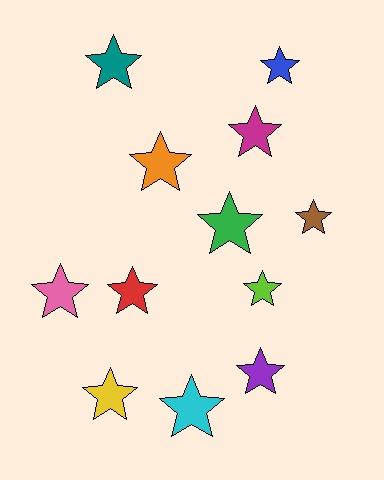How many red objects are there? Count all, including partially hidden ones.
There is 1 red object.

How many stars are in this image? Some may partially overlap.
There are 12 stars.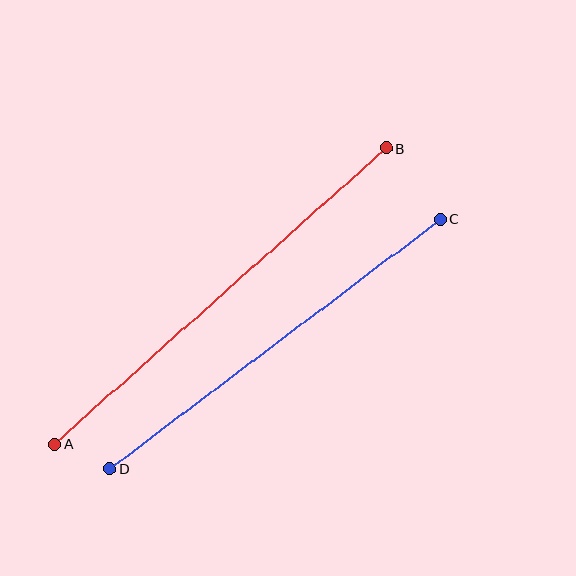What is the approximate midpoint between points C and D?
The midpoint is at approximately (275, 344) pixels.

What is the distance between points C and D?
The distance is approximately 414 pixels.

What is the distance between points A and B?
The distance is approximately 444 pixels.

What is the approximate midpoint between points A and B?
The midpoint is at approximately (221, 296) pixels.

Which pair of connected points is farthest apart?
Points A and B are farthest apart.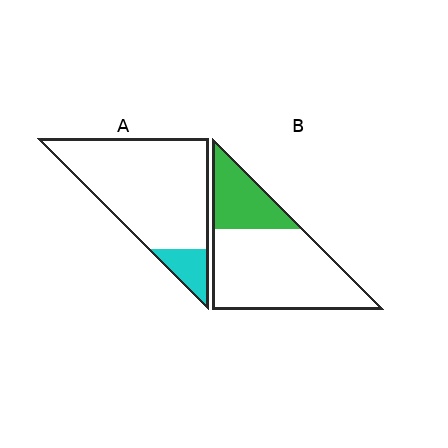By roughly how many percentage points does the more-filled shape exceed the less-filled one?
By roughly 15 percentage points (B over A).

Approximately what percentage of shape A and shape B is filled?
A is approximately 15% and B is approximately 30%.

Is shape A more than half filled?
No.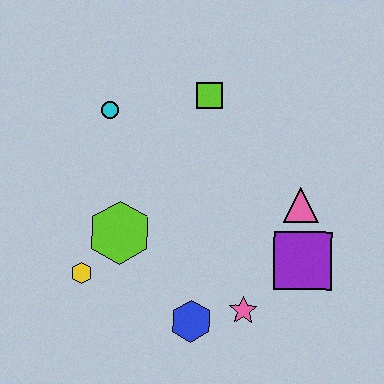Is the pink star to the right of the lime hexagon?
Yes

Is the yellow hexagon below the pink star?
No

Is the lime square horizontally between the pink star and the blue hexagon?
Yes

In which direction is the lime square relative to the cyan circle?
The lime square is to the right of the cyan circle.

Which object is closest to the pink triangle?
The purple square is closest to the pink triangle.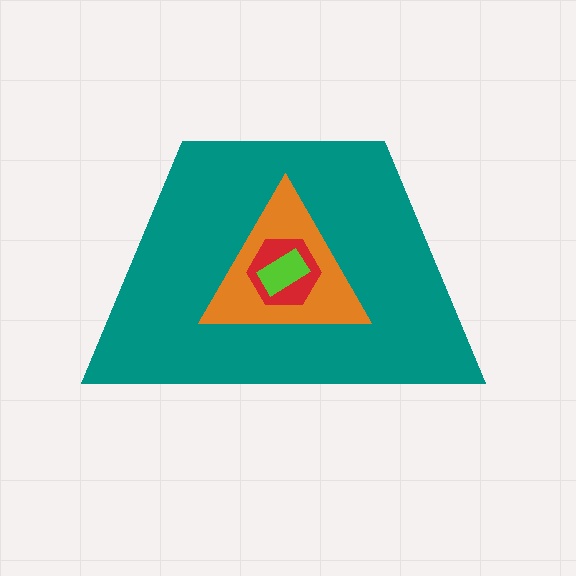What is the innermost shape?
The lime rectangle.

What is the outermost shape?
The teal trapezoid.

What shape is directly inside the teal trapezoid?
The orange triangle.